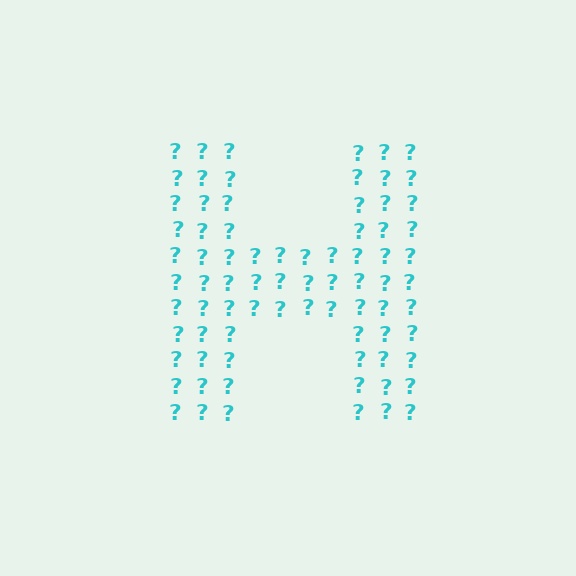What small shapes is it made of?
It is made of small question marks.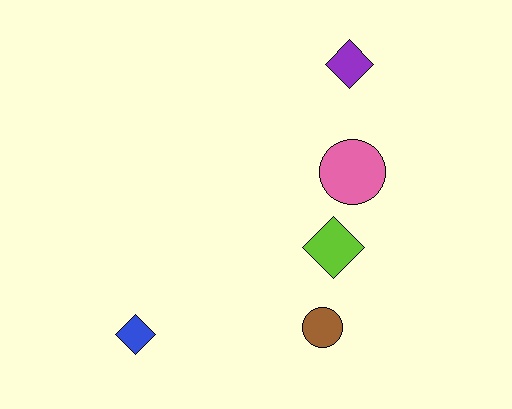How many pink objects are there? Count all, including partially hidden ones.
There is 1 pink object.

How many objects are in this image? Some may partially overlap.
There are 5 objects.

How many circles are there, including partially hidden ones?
There are 2 circles.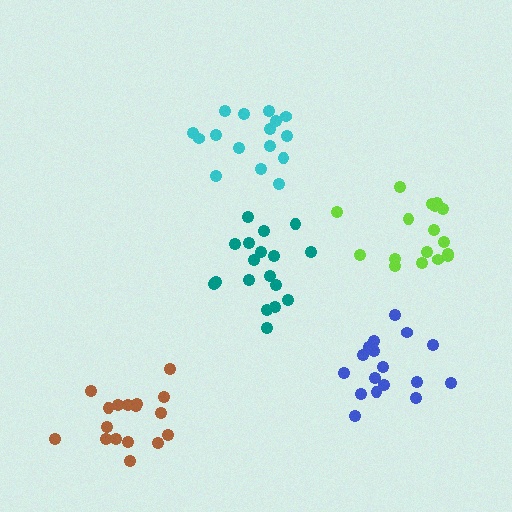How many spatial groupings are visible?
There are 5 spatial groupings.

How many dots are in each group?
Group 1: 17 dots, Group 2: 17 dots, Group 3: 17 dots, Group 4: 18 dots, Group 5: 16 dots (85 total).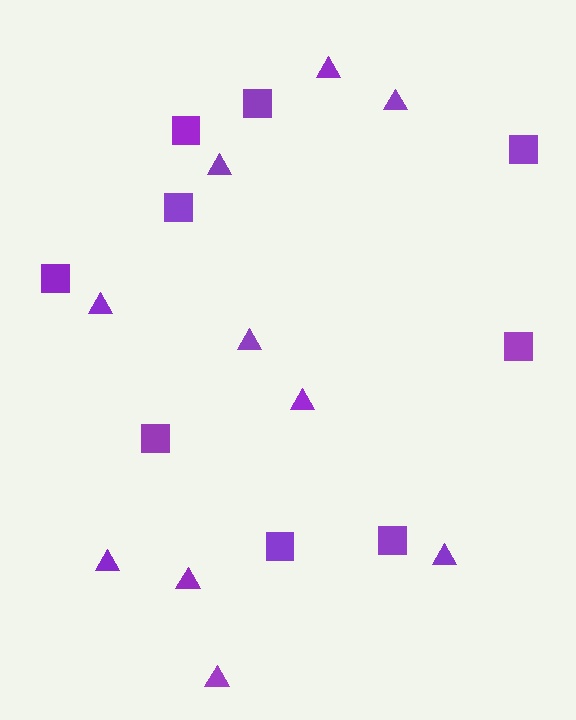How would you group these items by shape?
There are 2 groups: one group of squares (9) and one group of triangles (10).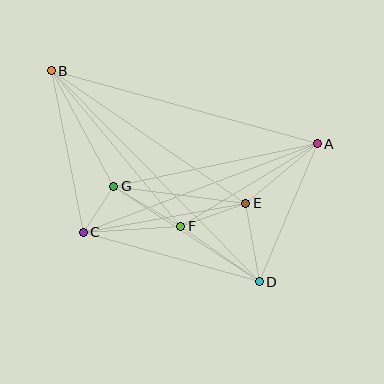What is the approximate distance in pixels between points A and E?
The distance between A and E is approximately 93 pixels.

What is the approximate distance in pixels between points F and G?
The distance between F and G is approximately 78 pixels.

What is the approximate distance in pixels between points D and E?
The distance between D and E is approximately 80 pixels.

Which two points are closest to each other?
Points C and G are closest to each other.